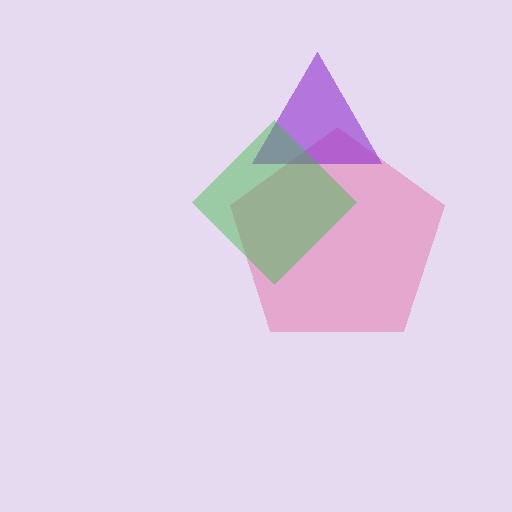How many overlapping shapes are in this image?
There are 3 overlapping shapes in the image.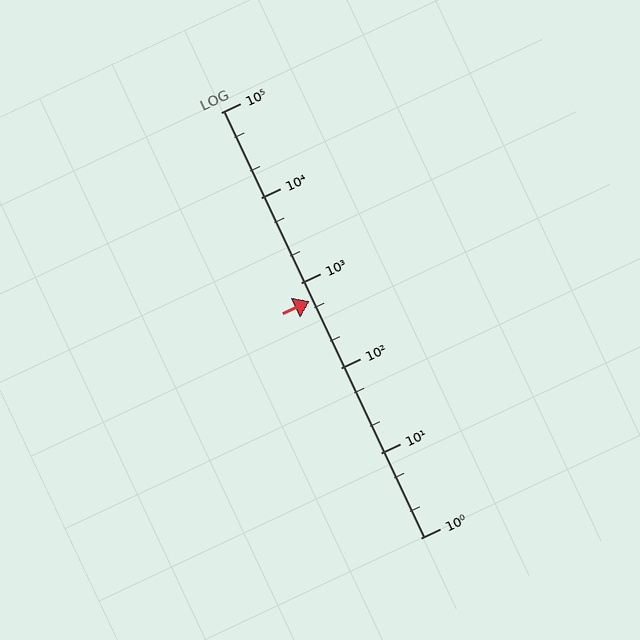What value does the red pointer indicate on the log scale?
The pointer indicates approximately 600.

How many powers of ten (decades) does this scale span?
The scale spans 5 decades, from 1 to 100000.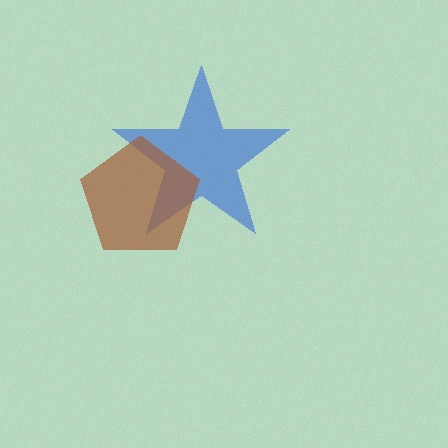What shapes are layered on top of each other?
The layered shapes are: a blue star, a brown pentagon.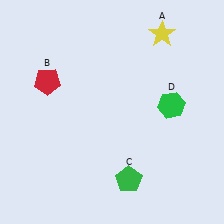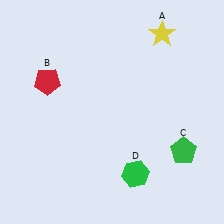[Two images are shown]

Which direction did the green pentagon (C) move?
The green pentagon (C) moved right.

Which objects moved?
The objects that moved are: the green pentagon (C), the green hexagon (D).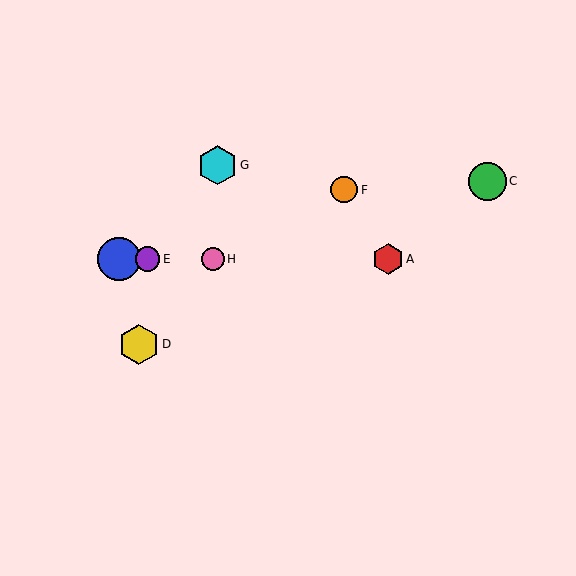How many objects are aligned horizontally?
4 objects (A, B, E, H) are aligned horizontally.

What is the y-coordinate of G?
Object G is at y≈165.